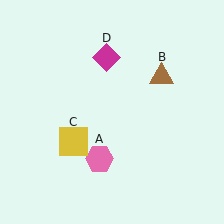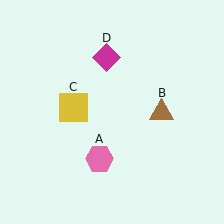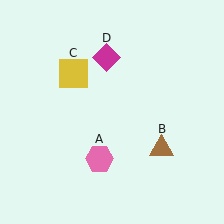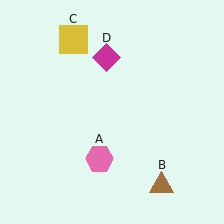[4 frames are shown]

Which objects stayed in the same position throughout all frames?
Pink hexagon (object A) and magenta diamond (object D) remained stationary.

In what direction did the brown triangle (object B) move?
The brown triangle (object B) moved down.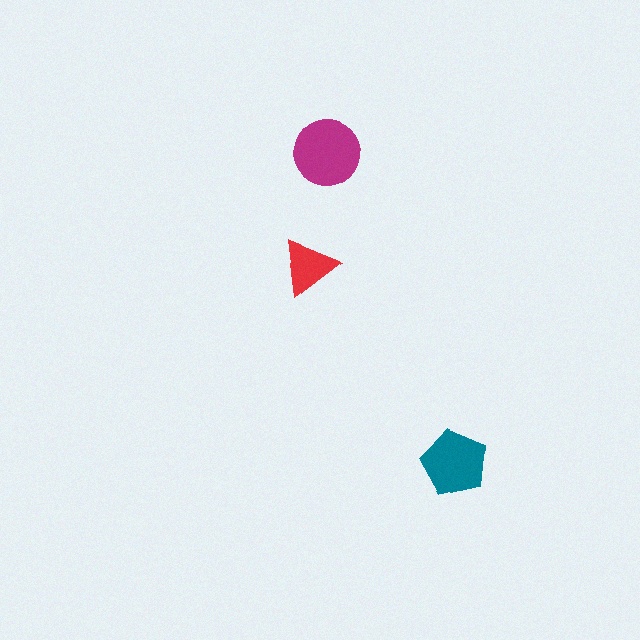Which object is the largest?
The magenta circle.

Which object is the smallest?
The red triangle.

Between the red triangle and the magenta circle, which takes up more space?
The magenta circle.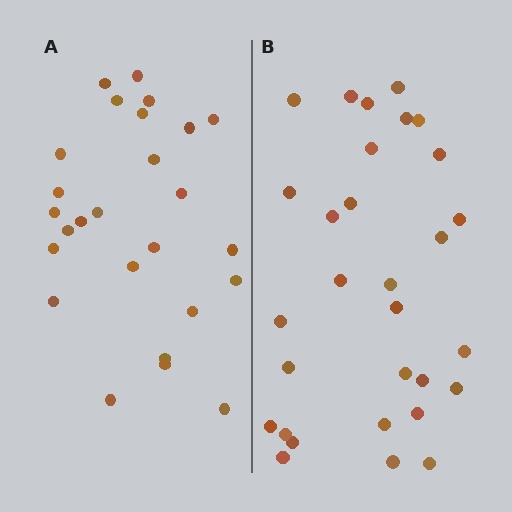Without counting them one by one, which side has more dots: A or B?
Region B (the right region) has more dots.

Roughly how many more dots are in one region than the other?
Region B has about 4 more dots than region A.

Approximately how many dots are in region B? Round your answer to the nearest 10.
About 30 dots.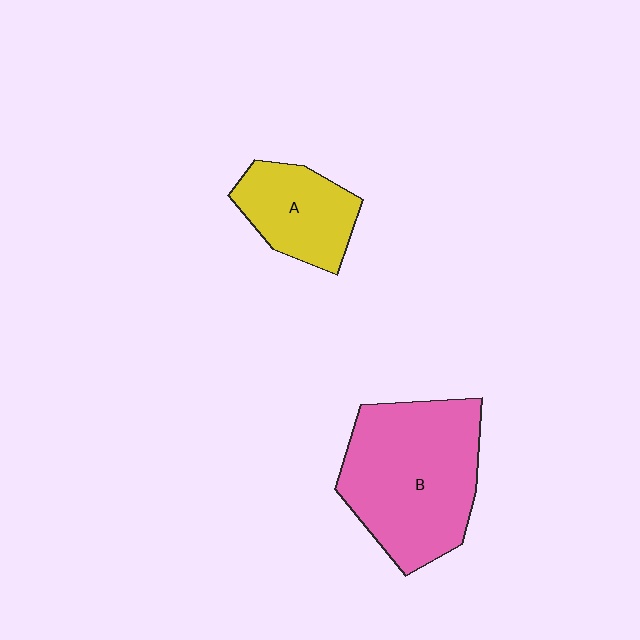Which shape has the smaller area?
Shape A (yellow).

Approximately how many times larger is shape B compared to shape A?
Approximately 2.0 times.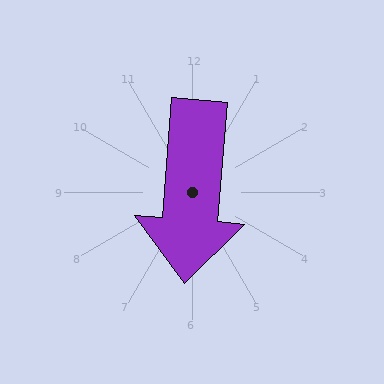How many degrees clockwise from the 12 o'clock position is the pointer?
Approximately 185 degrees.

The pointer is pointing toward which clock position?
Roughly 6 o'clock.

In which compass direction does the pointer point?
South.